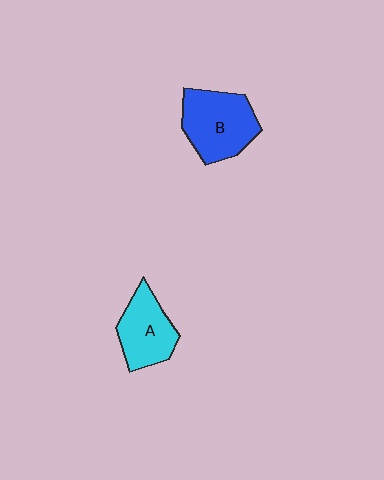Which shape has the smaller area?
Shape A (cyan).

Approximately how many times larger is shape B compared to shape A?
Approximately 1.3 times.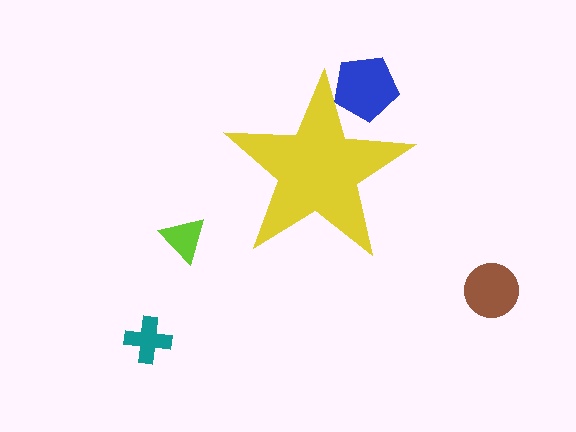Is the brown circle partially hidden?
No, the brown circle is fully visible.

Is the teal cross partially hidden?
No, the teal cross is fully visible.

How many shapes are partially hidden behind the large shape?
1 shape is partially hidden.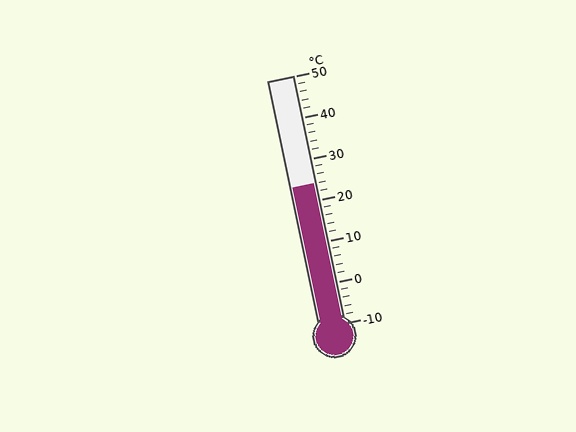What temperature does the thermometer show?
The thermometer shows approximately 24°C.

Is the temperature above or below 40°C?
The temperature is below 40°C.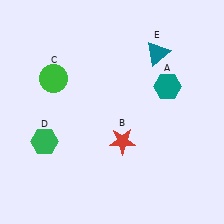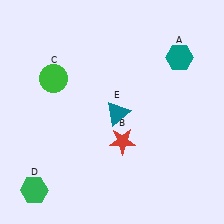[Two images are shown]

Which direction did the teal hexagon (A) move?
The teal hexagon (A) moved up.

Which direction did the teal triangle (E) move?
The teal triangle (E) moved down.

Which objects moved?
The objects that moved are: the teal hexagon (A), the green hexagon (D), the teal triangle (E).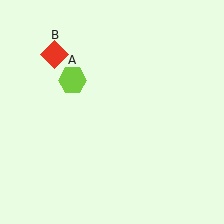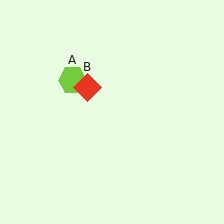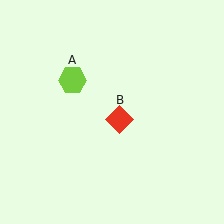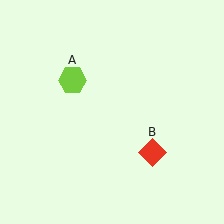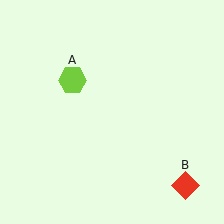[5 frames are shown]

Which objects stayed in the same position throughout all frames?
Lime hexagon (object A) remained stationary.